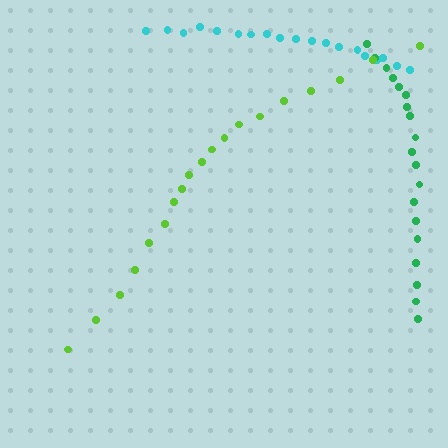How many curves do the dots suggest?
There are 3 distinct paths.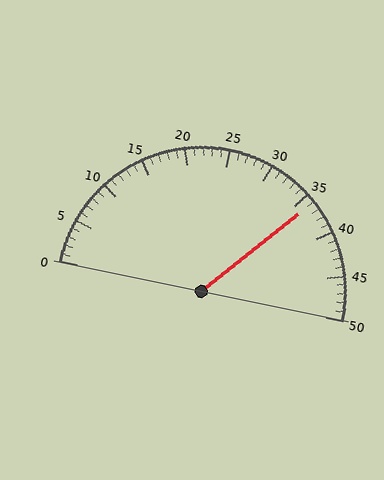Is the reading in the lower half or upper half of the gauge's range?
The reading is in the upper half of the range (0 to 50).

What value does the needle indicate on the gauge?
The needle indicates approximately 36.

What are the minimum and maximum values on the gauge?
The gauge ranges from 0 to 50.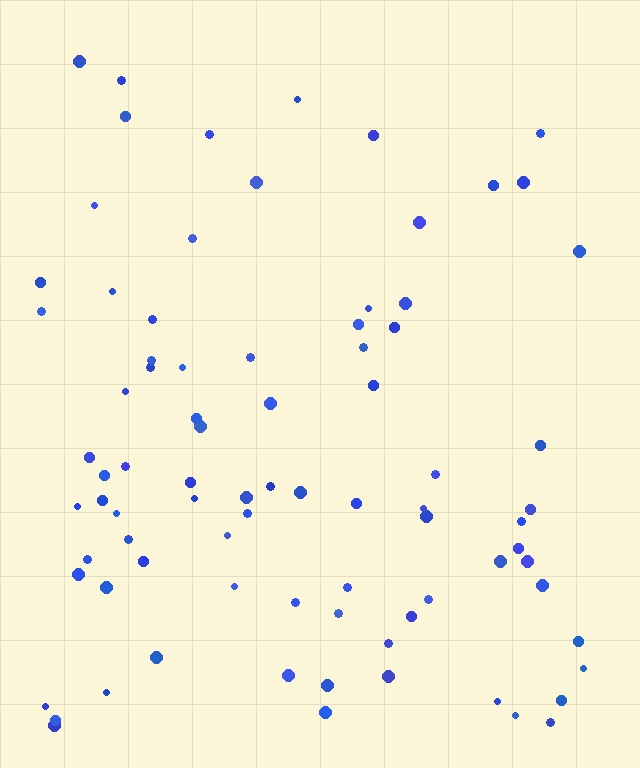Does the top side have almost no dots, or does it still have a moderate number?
Still a moderate number, just noticeably fewer than the bottom.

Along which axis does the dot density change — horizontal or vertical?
Vertical.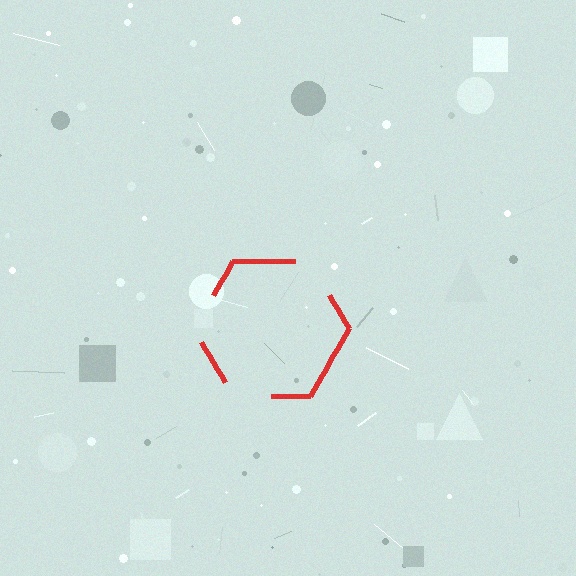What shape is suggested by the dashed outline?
The dashed outline suggests a hexagon.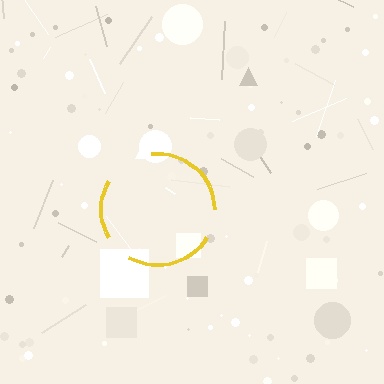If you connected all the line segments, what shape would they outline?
They would outline a circle.